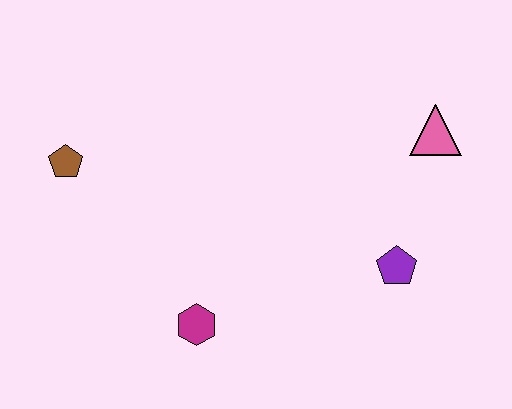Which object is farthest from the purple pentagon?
The brown pentagon is farthest from the purple pentagon.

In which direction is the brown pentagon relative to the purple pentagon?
The brown pentagon is to the left of the purple pentagon.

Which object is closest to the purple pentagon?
The pink triangle is closest to the purple pentagon.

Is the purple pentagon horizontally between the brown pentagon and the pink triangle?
Yes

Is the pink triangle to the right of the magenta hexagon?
Yes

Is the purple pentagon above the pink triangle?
No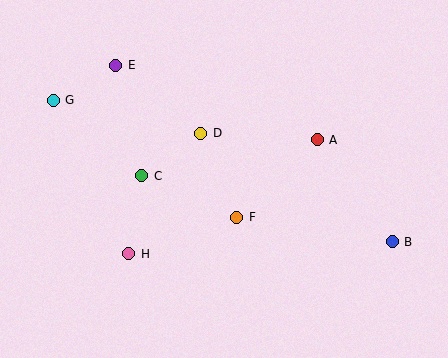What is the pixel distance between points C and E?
The distance between C and E is 113 pixels.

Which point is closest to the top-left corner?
Point G is closest to the top-left corner.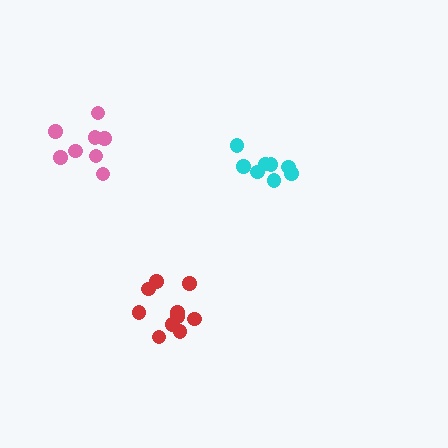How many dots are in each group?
Group 1: 8 dots, Group 2: 10 dots, Group 3: 8 dots (26 total).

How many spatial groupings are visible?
There are 3 spatial groupings.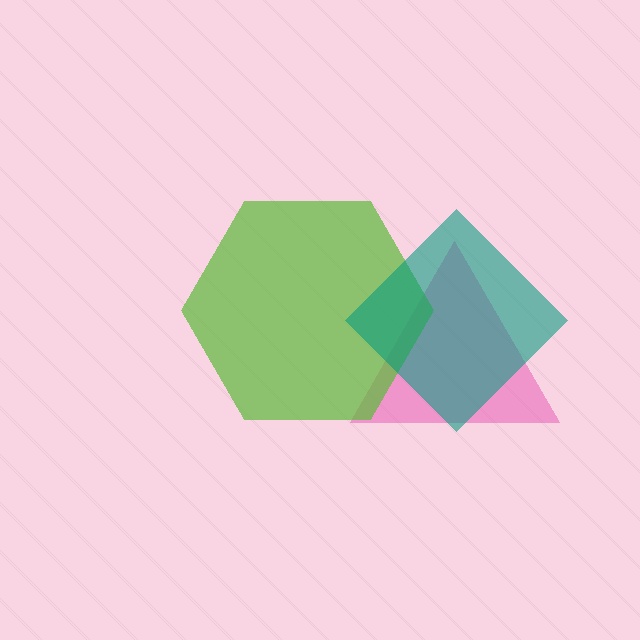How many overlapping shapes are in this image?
There are 3 overlapping shapes in the image.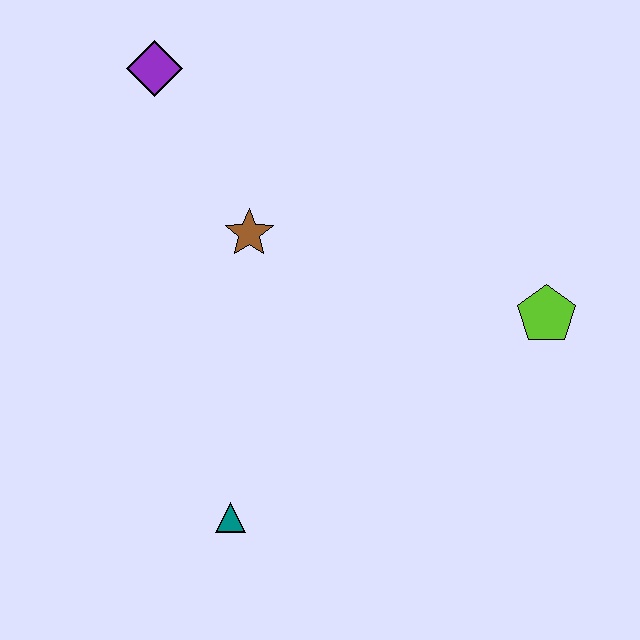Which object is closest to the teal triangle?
The brown star is closest to the teal triangle.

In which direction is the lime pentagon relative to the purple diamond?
The lime pentagon is to the right of the purple diamond.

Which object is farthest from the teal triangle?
The purple diamond is farthest from the teal triangle.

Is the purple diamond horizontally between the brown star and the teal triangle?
No